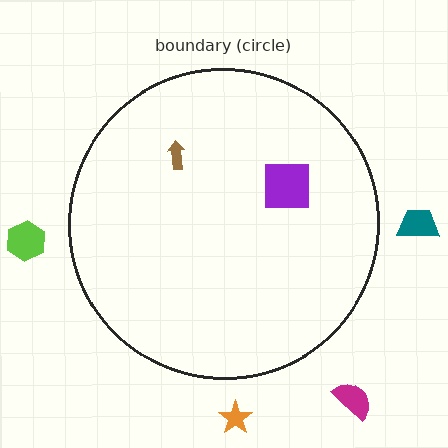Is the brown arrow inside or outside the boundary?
Inside.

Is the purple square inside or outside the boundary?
Inside.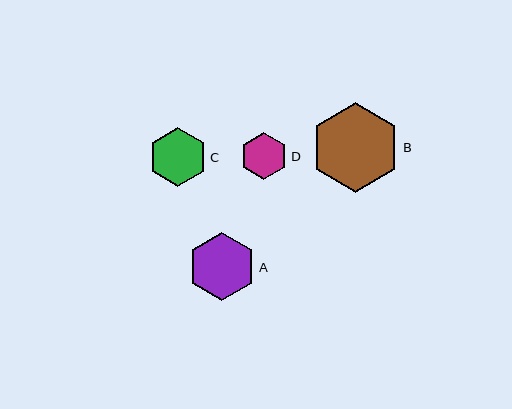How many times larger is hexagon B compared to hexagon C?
Hexagon B is approximately 1.5 times the size of hexagon C.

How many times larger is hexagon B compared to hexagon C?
Hexagon B is approximately 1.5 times the size of hexagon C.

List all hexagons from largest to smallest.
From largest to smallest: B, A, C, D.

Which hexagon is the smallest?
Hexagon D is the smallest with a size of approximately 48 pixels.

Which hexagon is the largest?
Hexagon B is the largest with a size of approximately 90 pixels.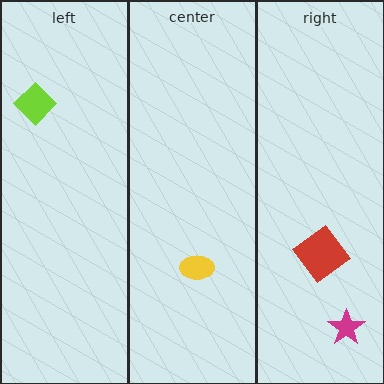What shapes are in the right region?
The magenta star, the red diamond.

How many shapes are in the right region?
2.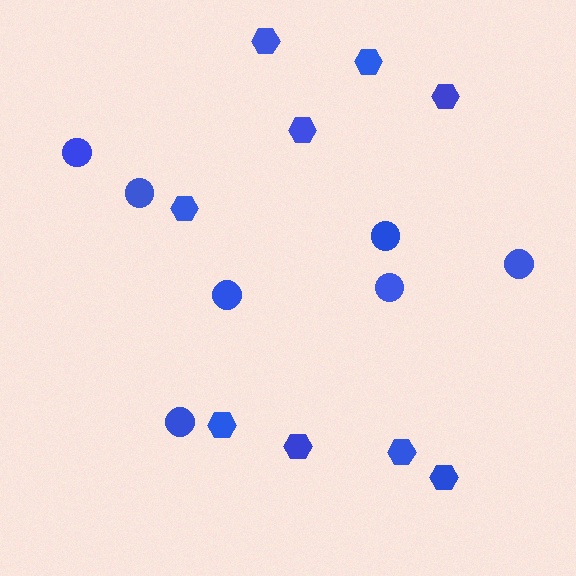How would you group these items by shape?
There are 2 groups: one group of circles (7) and one group of hexagons (9).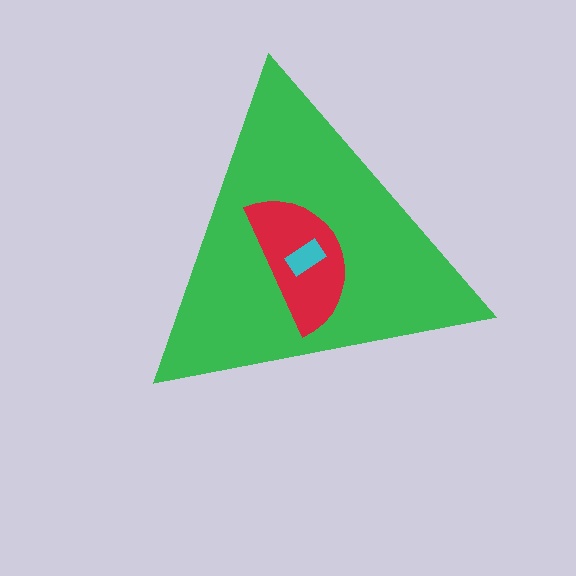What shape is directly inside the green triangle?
The red semicircle.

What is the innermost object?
The cyan rectangle.